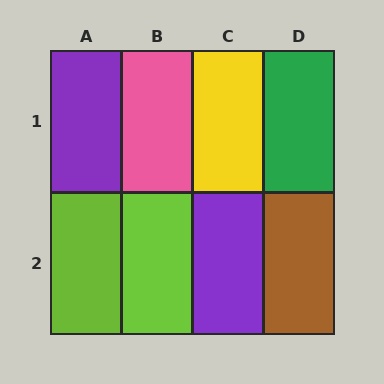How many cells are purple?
2 cells are purple.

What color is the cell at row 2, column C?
Purple.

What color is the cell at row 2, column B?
Lime.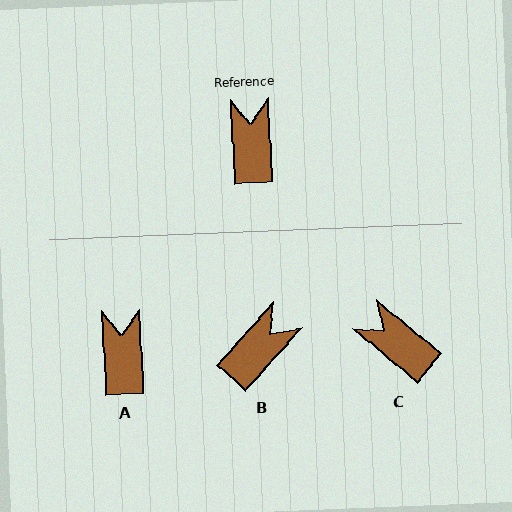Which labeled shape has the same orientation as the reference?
A.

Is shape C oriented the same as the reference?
No, it is off by about 48 degrees.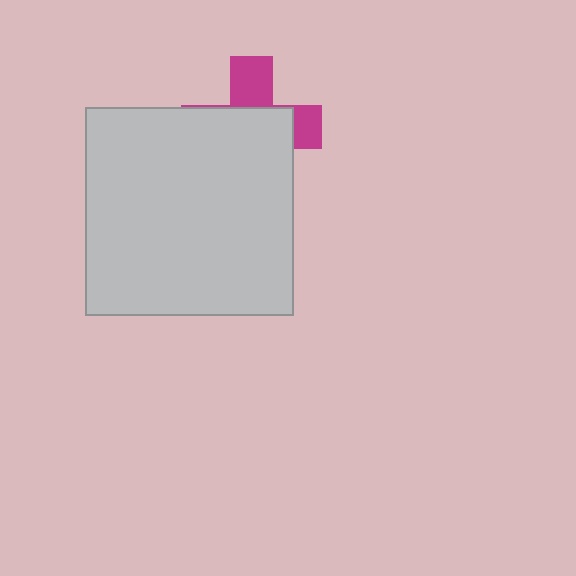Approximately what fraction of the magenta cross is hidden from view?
Roughly 65% of the magenta cross is hidden behind the light gray square.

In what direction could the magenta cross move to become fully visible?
The magenta cross could move up. That would shift it out from behind the light gray square entirely.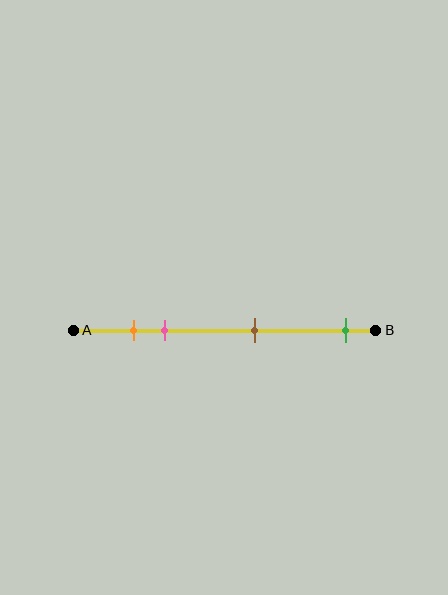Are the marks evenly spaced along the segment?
No, the marks are not evenly spaced.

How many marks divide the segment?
There are 4 marks dividing the segment.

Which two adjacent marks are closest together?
The orange and pink marks are the closest adjacent pair.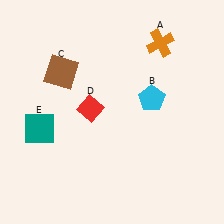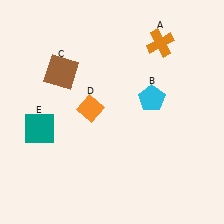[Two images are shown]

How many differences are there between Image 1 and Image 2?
There is 1 difference between the two images.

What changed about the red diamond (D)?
In Image 1, D is red. In Image 2, it changed to orange.